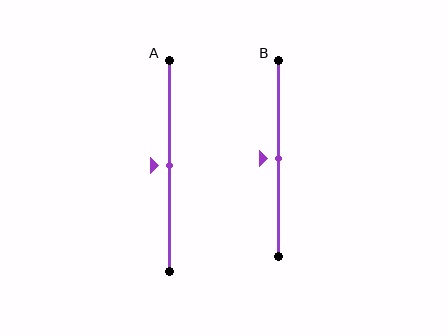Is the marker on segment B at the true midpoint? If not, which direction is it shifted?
Yes, the marker on segment B is at the true midpoint.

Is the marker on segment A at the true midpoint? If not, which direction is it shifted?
Yes, the marker on segment A is at the true midpoint.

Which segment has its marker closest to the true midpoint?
Segment A has its marker closest to the true midpoint.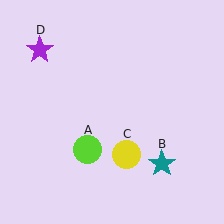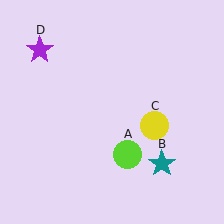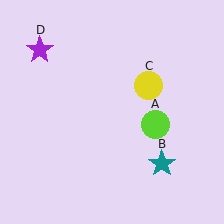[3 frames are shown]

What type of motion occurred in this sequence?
The lime circle (object A), yellow circle (object C) rotated counterclockwise around the center of the scene.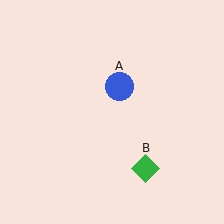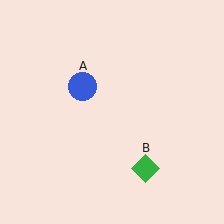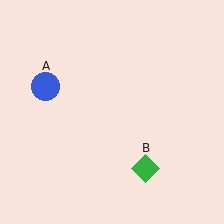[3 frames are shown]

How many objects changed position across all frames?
1 object changed position: blue circle (object A).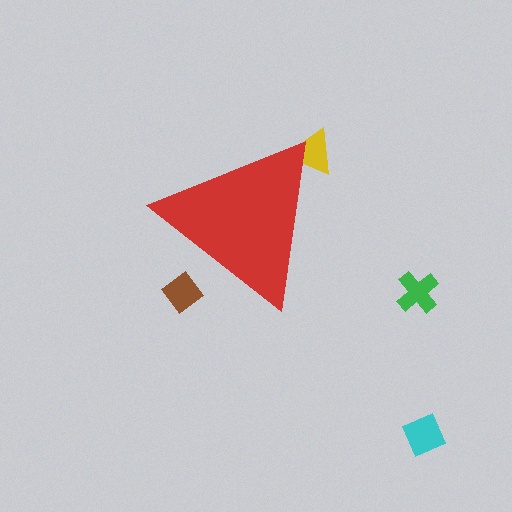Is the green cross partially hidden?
No, the green cross is fully visible.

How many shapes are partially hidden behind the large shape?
2 shapes are partially hidden.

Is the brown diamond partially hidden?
Yes, the brown diamond is partially hidden behind the red triangle.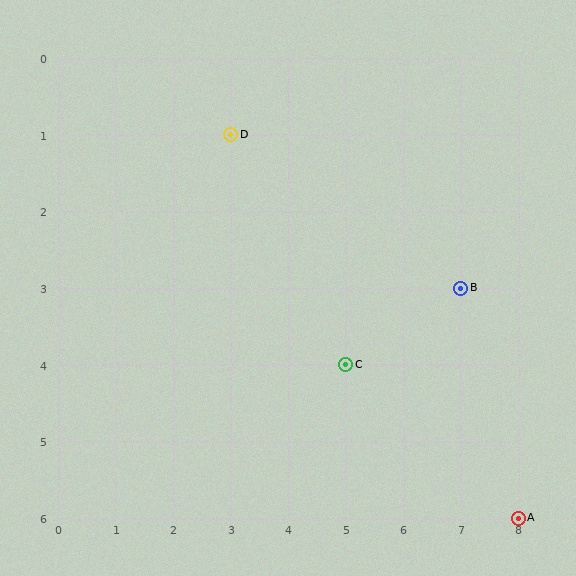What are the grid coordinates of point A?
Point A is at grid coordinates (8, 6).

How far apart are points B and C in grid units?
Points B and C are 2 columns and 1 row apart (about 2.2 grid units diagonally).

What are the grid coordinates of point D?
Point D is at grid coordinates (3, 1).